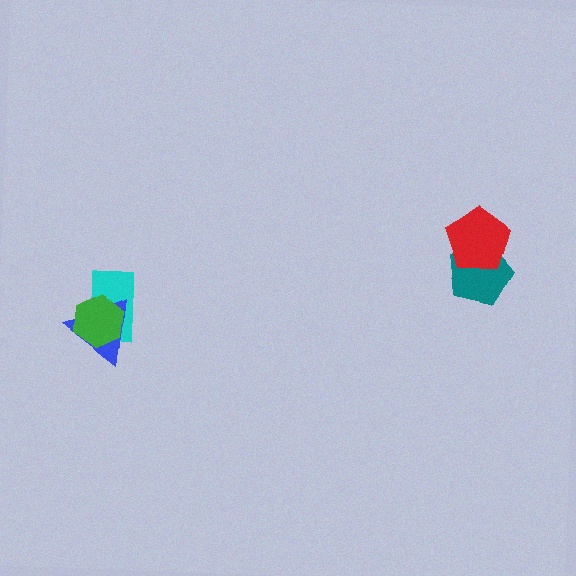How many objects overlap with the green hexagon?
2 objects overlap with the green hexagon.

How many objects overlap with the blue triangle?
2 objects overlap with the blue triangle.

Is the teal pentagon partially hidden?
Yes, it is partially covered by another shape.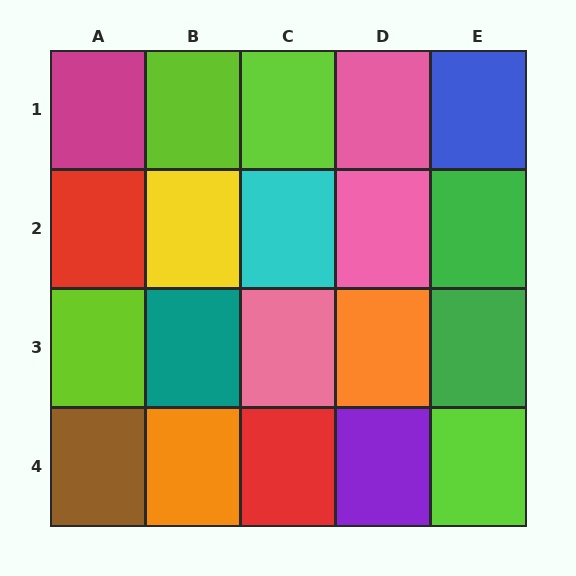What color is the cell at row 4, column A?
Brown.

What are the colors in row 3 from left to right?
Lime, teal, pink, orange, green.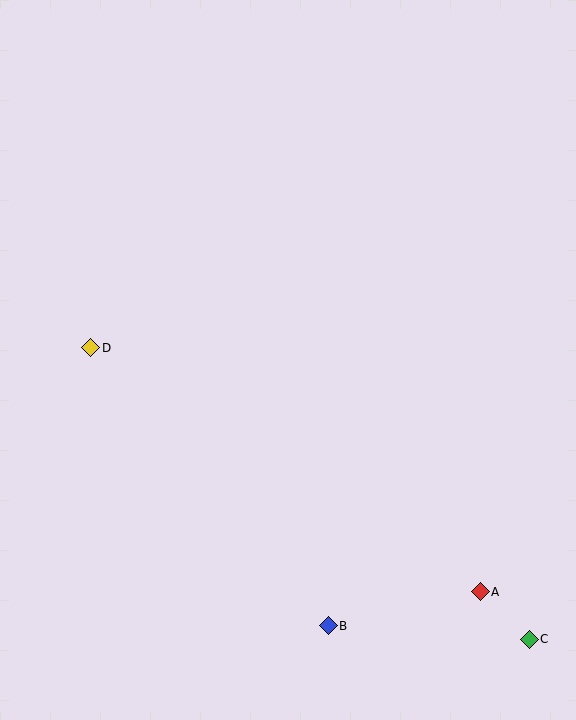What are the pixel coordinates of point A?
Point A is at (480, 592).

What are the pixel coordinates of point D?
Point D is at (91, 348).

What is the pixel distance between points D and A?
The distance between D and A is 459 pixels.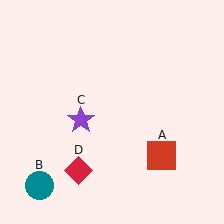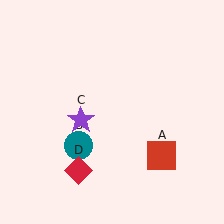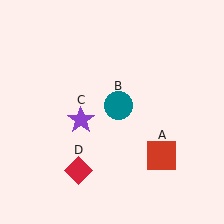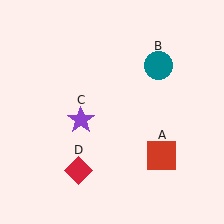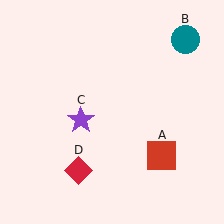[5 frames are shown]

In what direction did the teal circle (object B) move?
The teal circle (object B) moved up and to the right.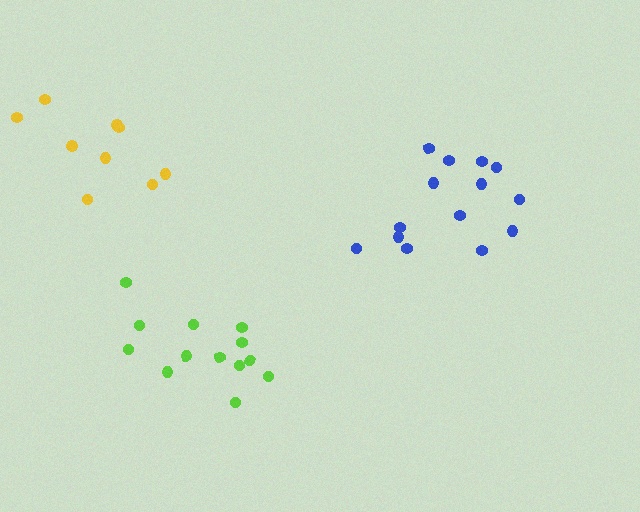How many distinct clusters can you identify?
There are 3 distinct clusters.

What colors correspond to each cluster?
The clusters are colored: lime, blue, yellow.